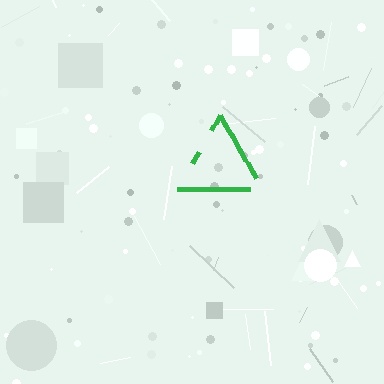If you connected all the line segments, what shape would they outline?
They would outline a triangle.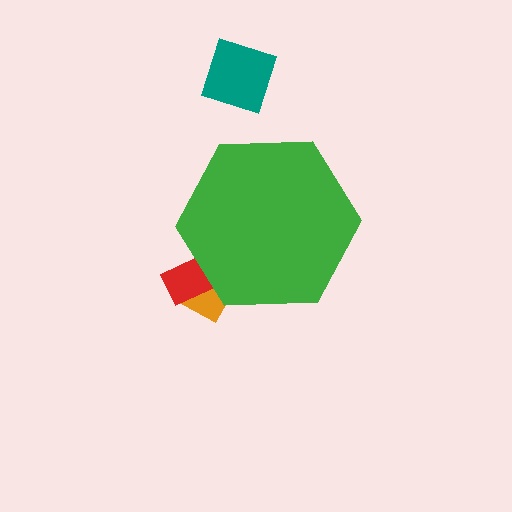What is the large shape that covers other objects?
A green hexagon.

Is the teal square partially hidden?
No, the teal square is fully visible.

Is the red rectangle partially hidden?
Yes, the red rectangle is partially hidden behind the green hexagon.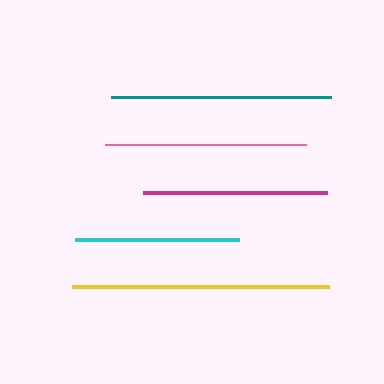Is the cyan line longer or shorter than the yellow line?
The yellow line is longer than the cyan line.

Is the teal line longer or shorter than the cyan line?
The teal line is longer than the cyan line.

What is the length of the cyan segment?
The cyan segment is approximately 164 pixels long.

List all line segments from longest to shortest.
From longest to shortest: yellow, teal, pink, magenta, cyan.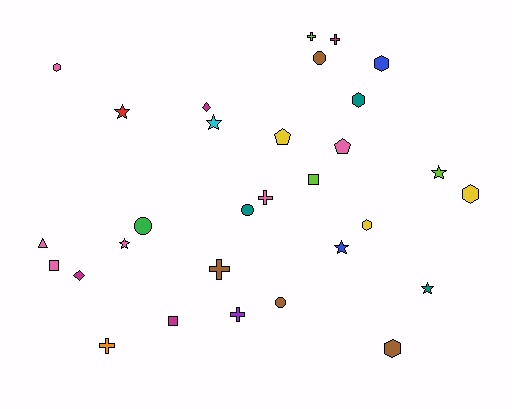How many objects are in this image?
There are 30 objects.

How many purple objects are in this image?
There is 1 purple object.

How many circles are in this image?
There are 4 circles.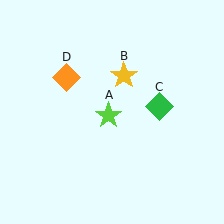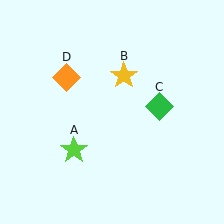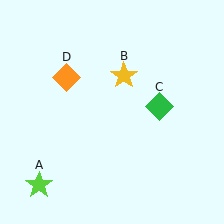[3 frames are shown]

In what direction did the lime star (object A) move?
The lime star (object A) moved down and to the left.